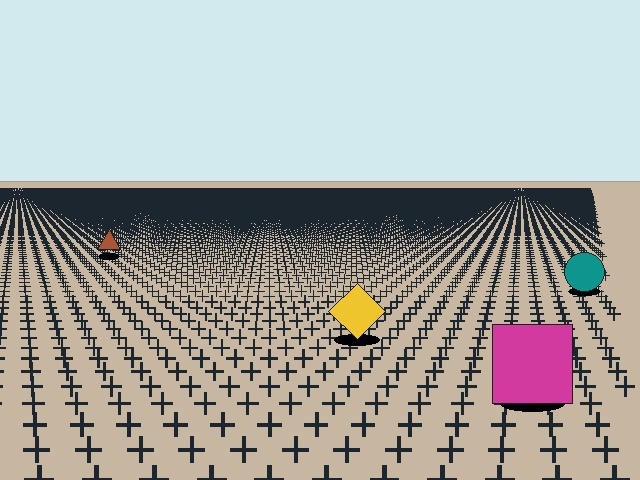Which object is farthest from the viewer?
The brown triangle is farthest from the viewer. It appears smaller and the ground texture around it is denser.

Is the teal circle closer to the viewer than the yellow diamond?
No. The yellow diamond is closer — you can tell from the texture gradient: the ground texture is coarser near it.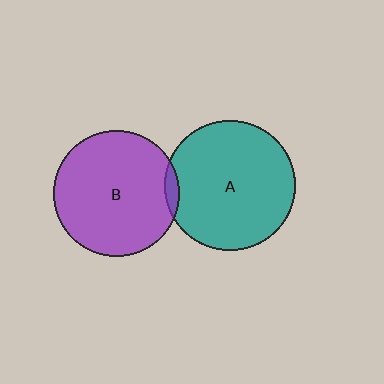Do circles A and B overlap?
Yes.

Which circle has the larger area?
Circle A (teal).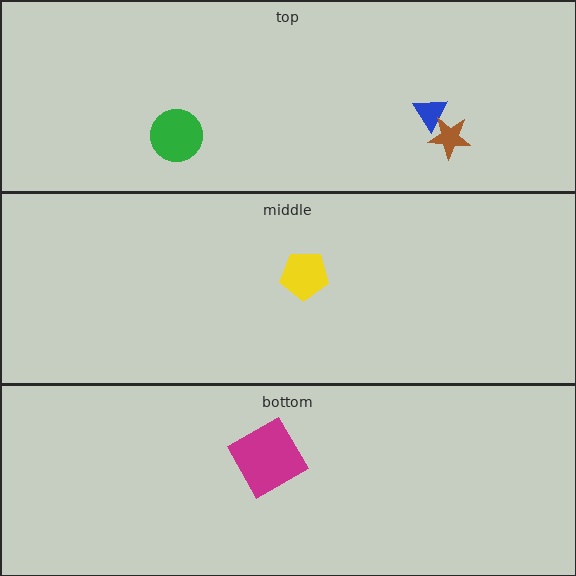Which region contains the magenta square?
The bottom region.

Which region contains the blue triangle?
The top region.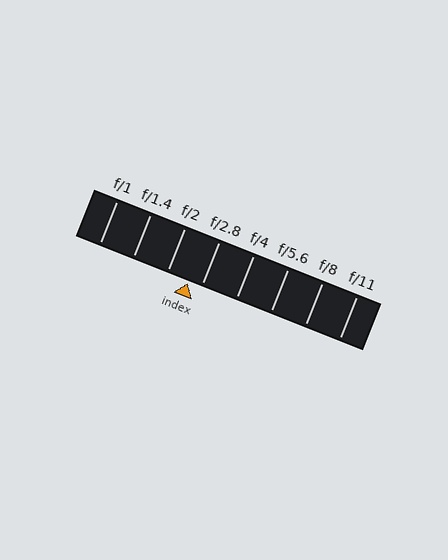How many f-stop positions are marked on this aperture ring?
There are 8 f-stop positions marked.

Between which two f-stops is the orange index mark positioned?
The index mark is between f/2 and f/2.8.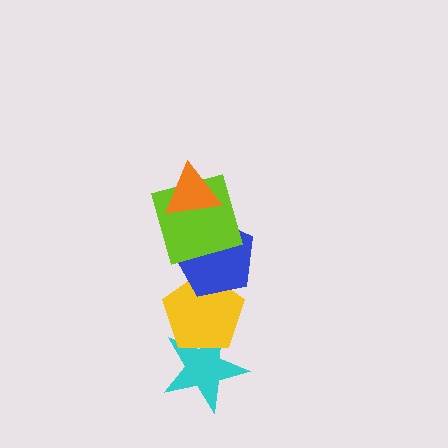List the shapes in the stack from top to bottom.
From top to bottom: the orange triangle, the lime square, the blue pentagon, the yellow pentagon, the cyan star.